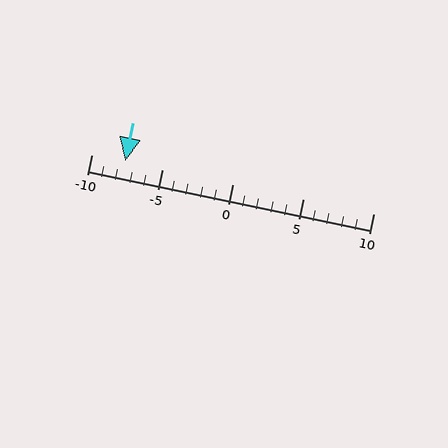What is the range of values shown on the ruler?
The ruler shows values from -10 to 10.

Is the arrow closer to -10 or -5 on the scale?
The arrow is closer to -10.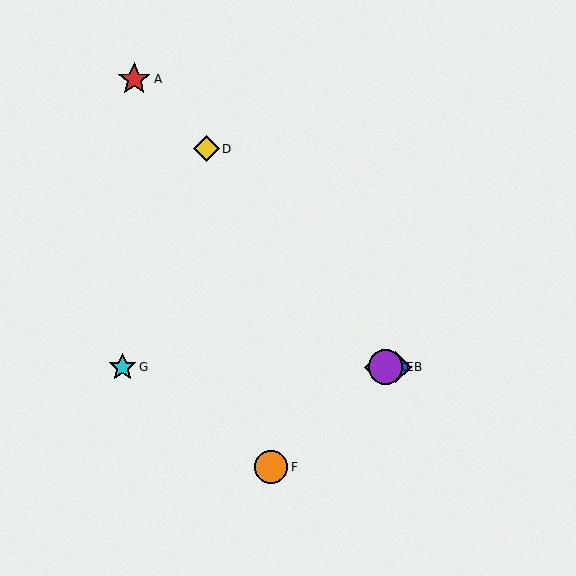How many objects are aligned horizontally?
4 objects (B, C, E, G) are aligned horizontally.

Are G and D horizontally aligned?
No, G is at y≈367 and D is at y≈149.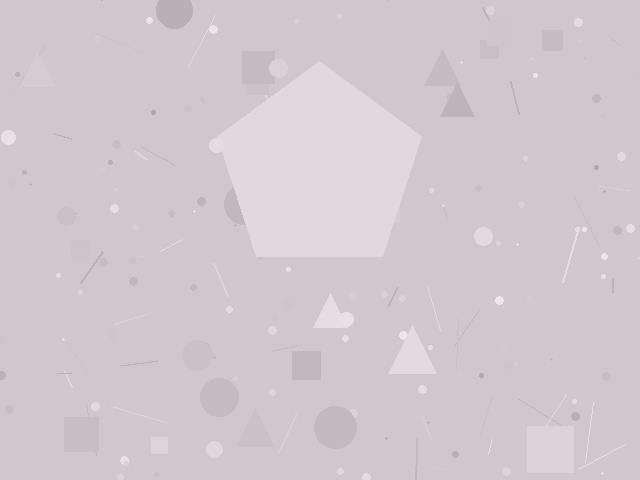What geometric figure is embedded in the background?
A pentagon is embedded in the background.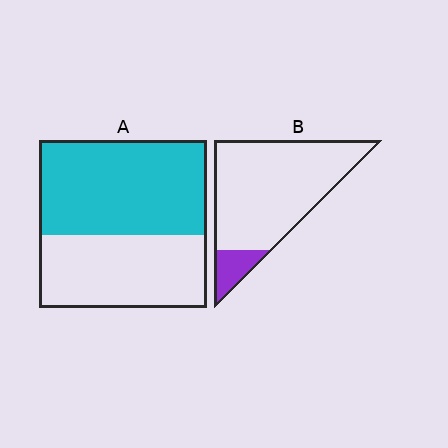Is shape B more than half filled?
No.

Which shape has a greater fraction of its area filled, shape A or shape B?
Shape A.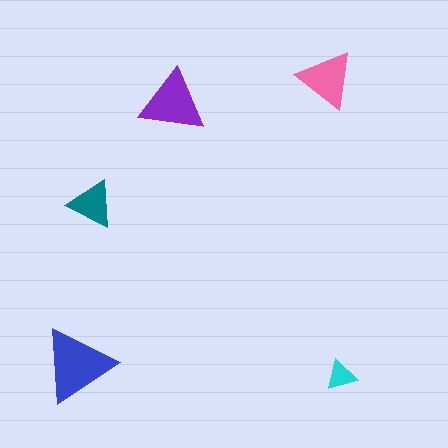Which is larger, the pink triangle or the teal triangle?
The pink one.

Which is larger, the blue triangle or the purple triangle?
The blue one.